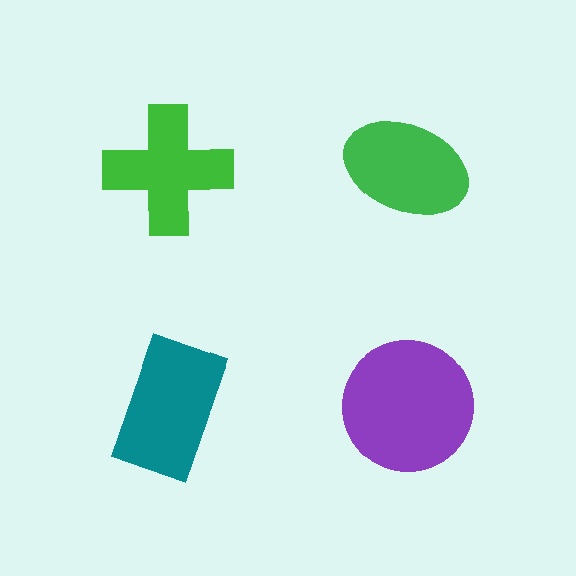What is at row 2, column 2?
A purple circle.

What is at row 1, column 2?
A green ellipse.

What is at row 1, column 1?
A green cross.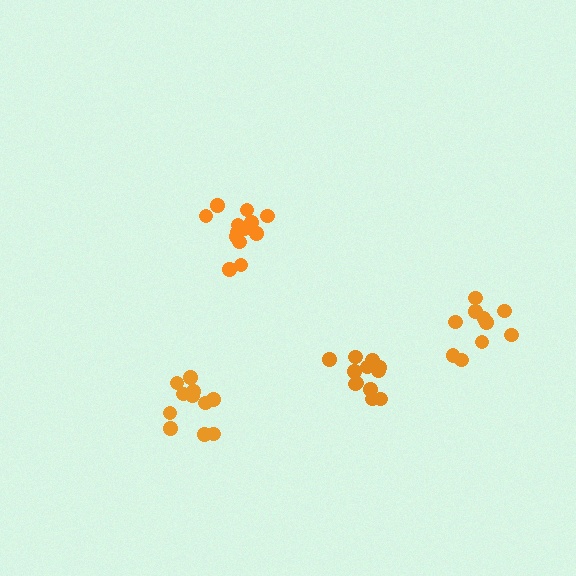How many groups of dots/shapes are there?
There are 4 groups.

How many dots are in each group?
Group 1: 12 dots, Group 2: 13 dots, Group 3: 10 dots, Group 4: 11 dots (46 total).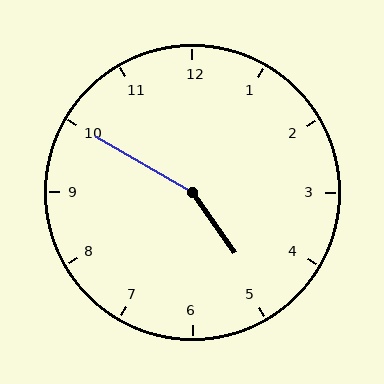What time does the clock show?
4:50.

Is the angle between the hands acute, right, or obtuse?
It is obtuse.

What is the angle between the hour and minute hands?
Approximately 155 degrees.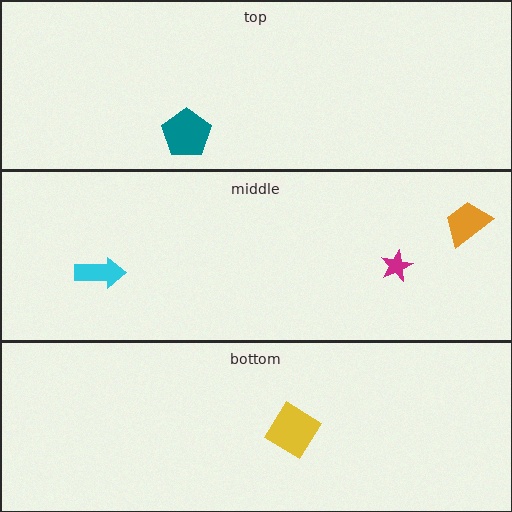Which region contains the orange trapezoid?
The middle region.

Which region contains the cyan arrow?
The middle region.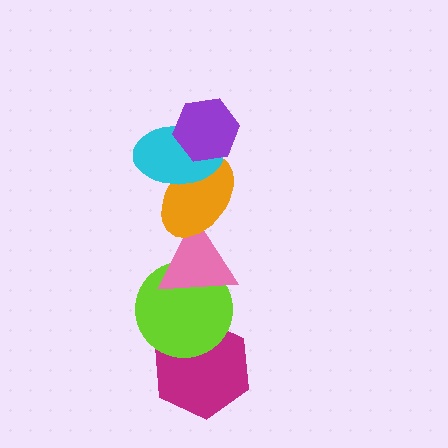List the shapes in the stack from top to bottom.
From top to bottom: the purple hexagon, the cyan ellipse, the orange ellipse, the pink triangle, the lime circle, the magenta hexagon.